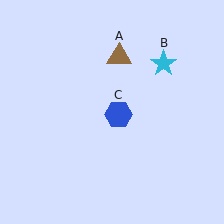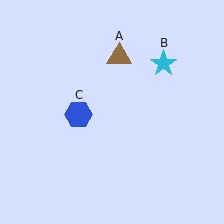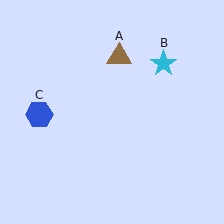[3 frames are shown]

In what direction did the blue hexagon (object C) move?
The blue hexagon (object C) moved left.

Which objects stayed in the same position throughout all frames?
Brown triangle (object A) and cyan star (object B) remained stationary.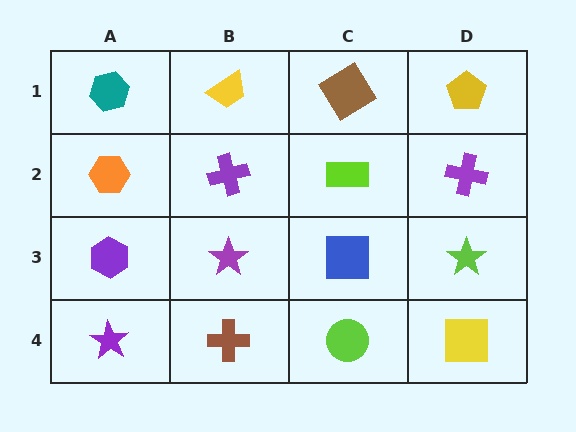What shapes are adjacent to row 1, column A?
An orange hexagon (row 2, column A), a yellow trapezoid (row 1, column B).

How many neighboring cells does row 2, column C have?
4.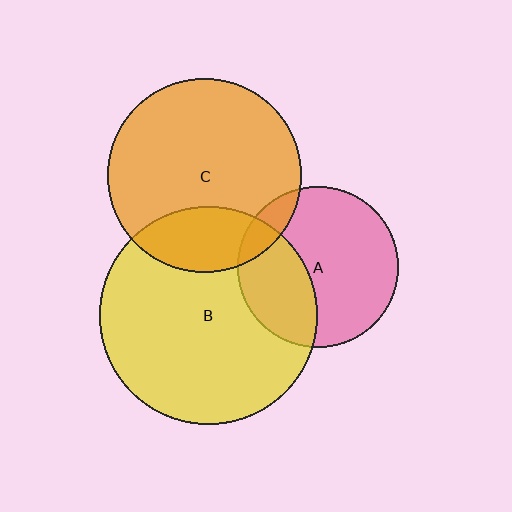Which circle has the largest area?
Circle B (yellow).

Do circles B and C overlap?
Yes.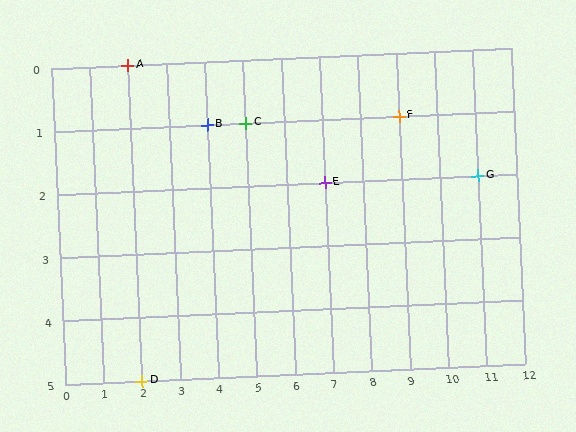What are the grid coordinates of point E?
Point E is at grid coordinates (7, 2).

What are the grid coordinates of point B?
Point B is at grid coordinates (4, 1).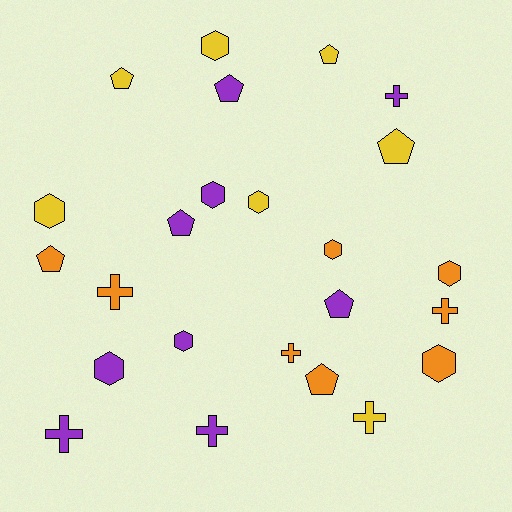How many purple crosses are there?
There are 3 purple crosses.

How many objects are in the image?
There are 24 objects.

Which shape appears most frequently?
Hexagon, with 9 objects.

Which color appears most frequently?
Purple, with 9 objects.